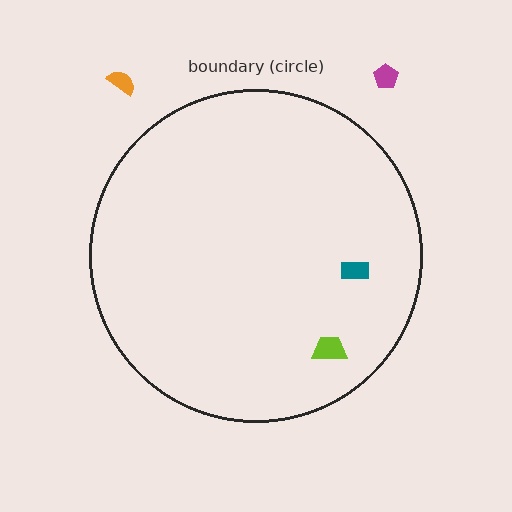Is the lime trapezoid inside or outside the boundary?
Inside.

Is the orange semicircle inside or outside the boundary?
Outside.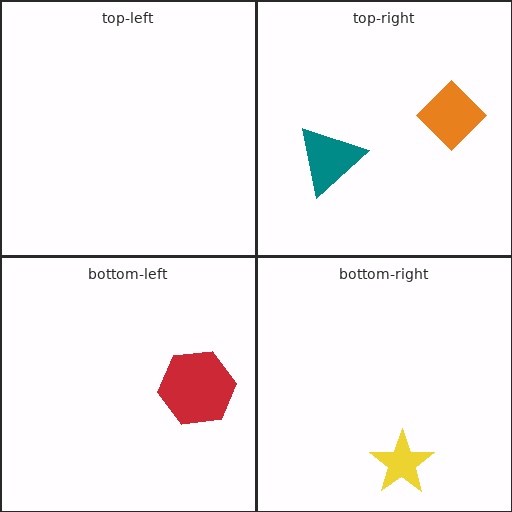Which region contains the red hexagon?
The bottom-left region.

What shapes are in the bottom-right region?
The yellow star.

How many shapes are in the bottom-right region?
1.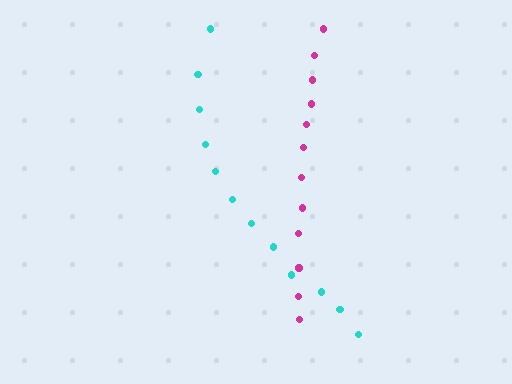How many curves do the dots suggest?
There are 2 distinct paths.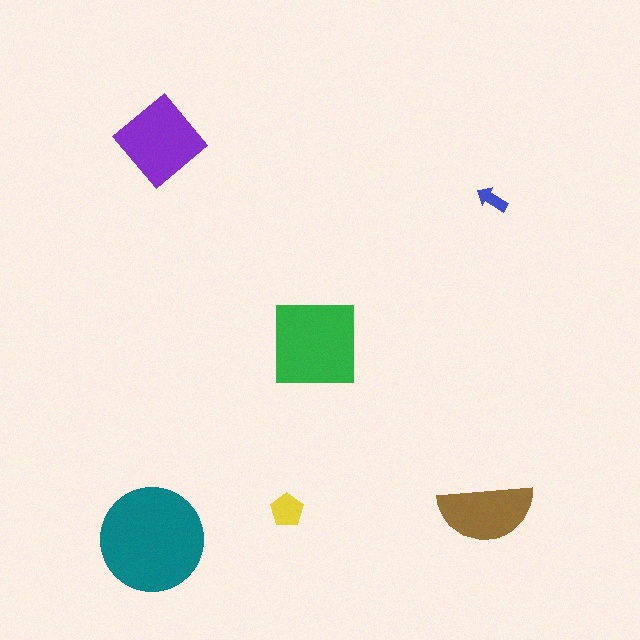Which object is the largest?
The teal circle.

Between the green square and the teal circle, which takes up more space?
The teal circle.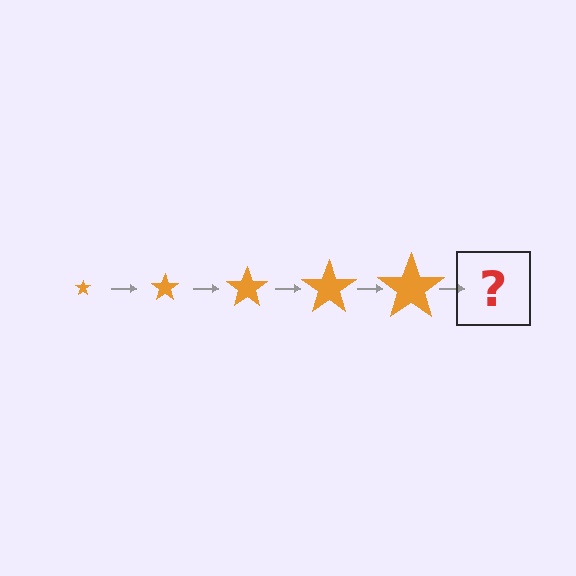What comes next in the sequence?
The next element should be an orange star, larger than the previous one.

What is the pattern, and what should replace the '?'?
The pattern is that the star gets progressively larger each step. The '?' should be an orange star, larger than the previous one.